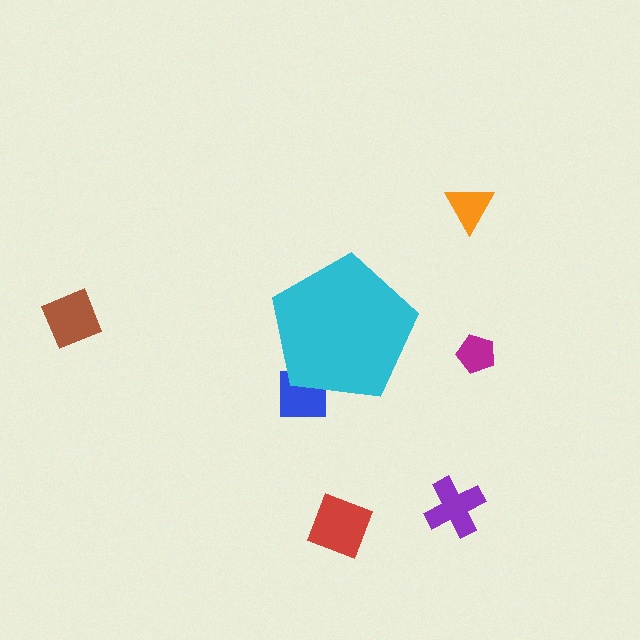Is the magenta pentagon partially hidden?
No, the magenta pentagon is fully visible.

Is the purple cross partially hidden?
No, the purple cross is fully visible.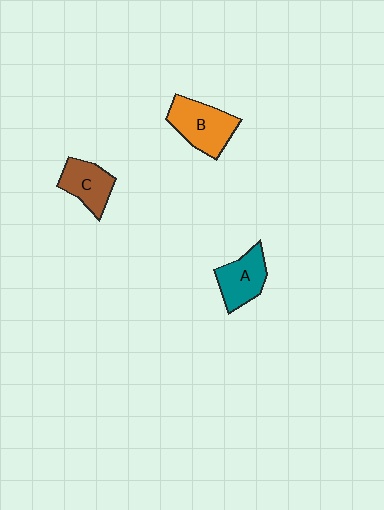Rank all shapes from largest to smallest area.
From largest to smallest: B (orange), A (teal), C (brown).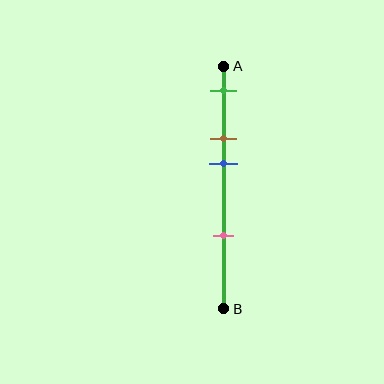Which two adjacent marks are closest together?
The brown and blue marks are the closest adjacent pair.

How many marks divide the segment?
There are 4 marks dividing the segment.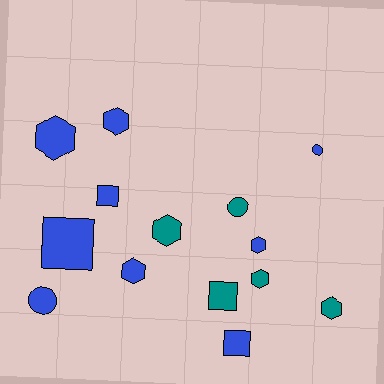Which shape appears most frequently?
Hexagon, with 7 objects.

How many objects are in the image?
There are 14 objects.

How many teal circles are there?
There is 1 teal circle.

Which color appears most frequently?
Blue, with 9 objects.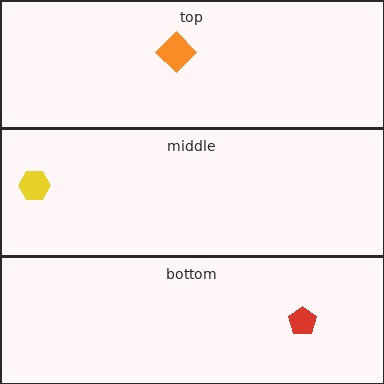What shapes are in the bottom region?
The red pentagon.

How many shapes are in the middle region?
1.